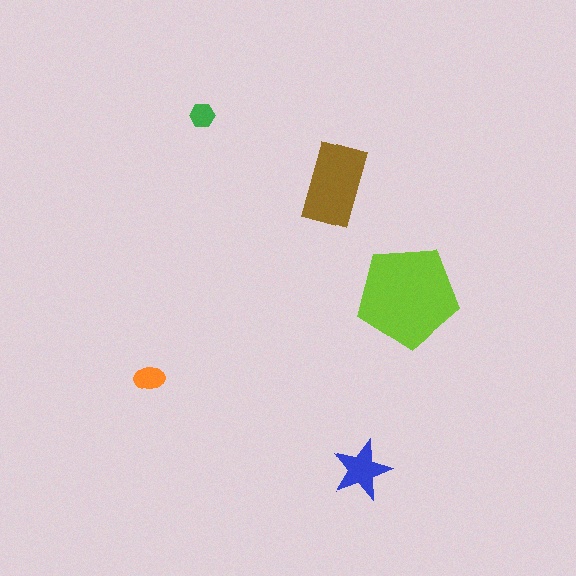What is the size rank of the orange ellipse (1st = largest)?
4th.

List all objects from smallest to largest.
The green hexagon, the orange ellipse, the blue star, the brown rectangle, the lime pentagon.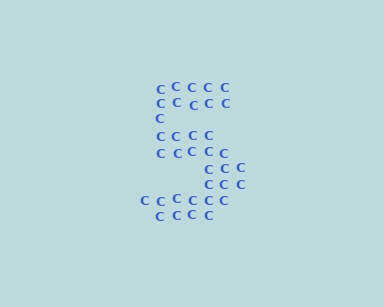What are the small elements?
The small elements are letter C's.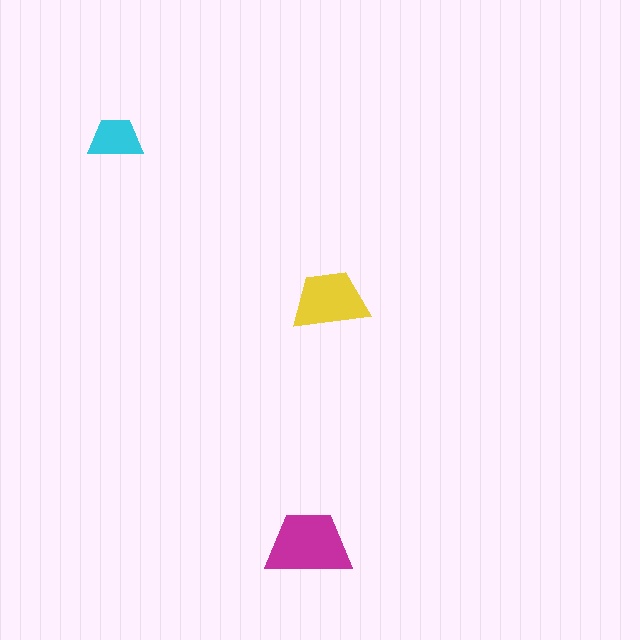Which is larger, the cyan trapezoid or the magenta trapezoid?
The magenta one.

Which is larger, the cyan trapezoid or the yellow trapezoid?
The yellow one.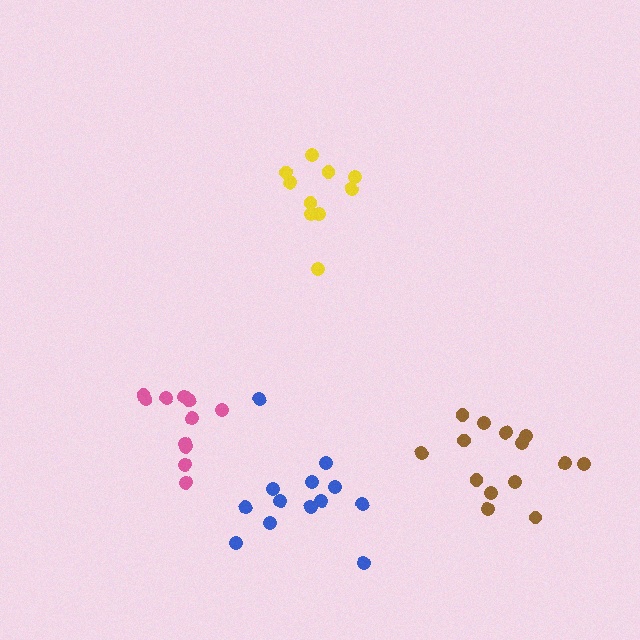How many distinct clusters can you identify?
There are 4 distinct clusters.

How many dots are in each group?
Group 1: 14 dots, Group 2: 10 dots, Group 3: 11 dots, Group 4: 13 dots (48 total).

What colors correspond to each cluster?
The clusters are colored: brown, yellow, pink, blue.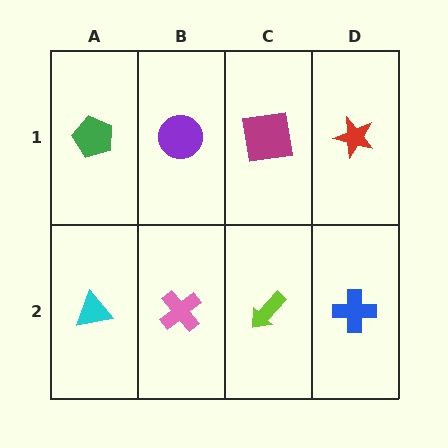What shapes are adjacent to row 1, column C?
A lime arrow (row 2, column C), a purple circle (row 1, column B), a red star (row 1, column D).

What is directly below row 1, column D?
A blue cross.